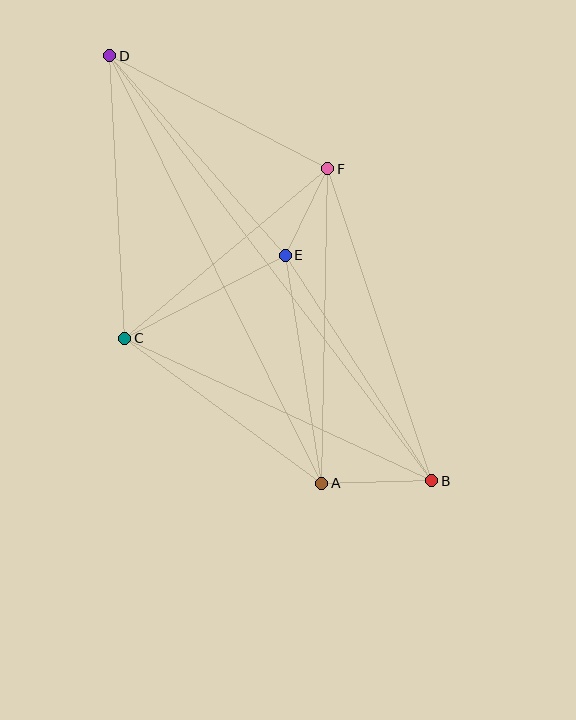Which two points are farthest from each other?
Points B and D are farthest from each other.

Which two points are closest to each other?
Points E and F are closest to each other.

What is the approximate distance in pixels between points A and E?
The distance between A and E is approximately 231 pixels.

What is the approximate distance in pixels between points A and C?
The distance between A and C is approximately 245 pixels.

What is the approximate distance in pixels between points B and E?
The distance between B and E is approximately 269 pixels.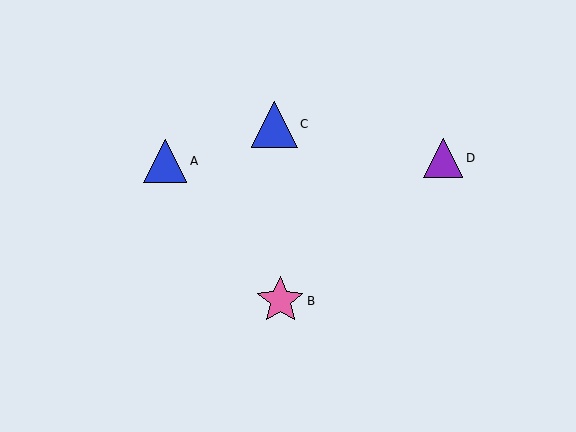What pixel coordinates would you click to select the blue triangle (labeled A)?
Click at (165, 161) to select the blue triangle A.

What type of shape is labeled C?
Shape C is a blue triangle.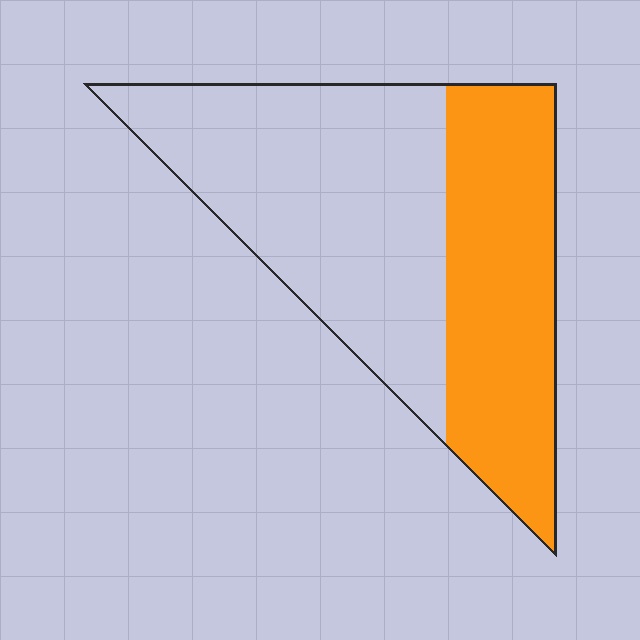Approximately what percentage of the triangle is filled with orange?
Approximately 40%.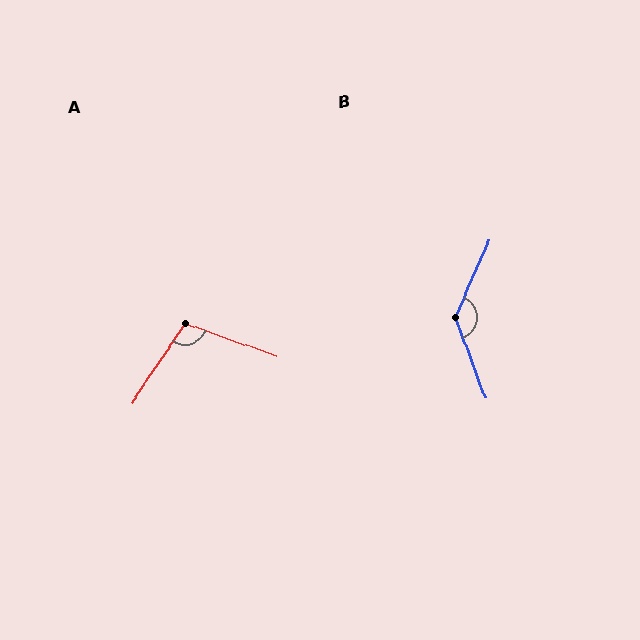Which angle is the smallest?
A, at approximately 104 degrees.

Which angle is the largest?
B, at approximately 136 degrees.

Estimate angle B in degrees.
Approximately 136 degrees.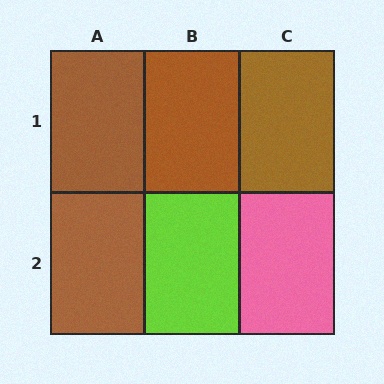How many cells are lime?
1 cell is lime.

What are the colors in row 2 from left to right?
Brown, lime, pink.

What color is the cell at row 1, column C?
Brown.